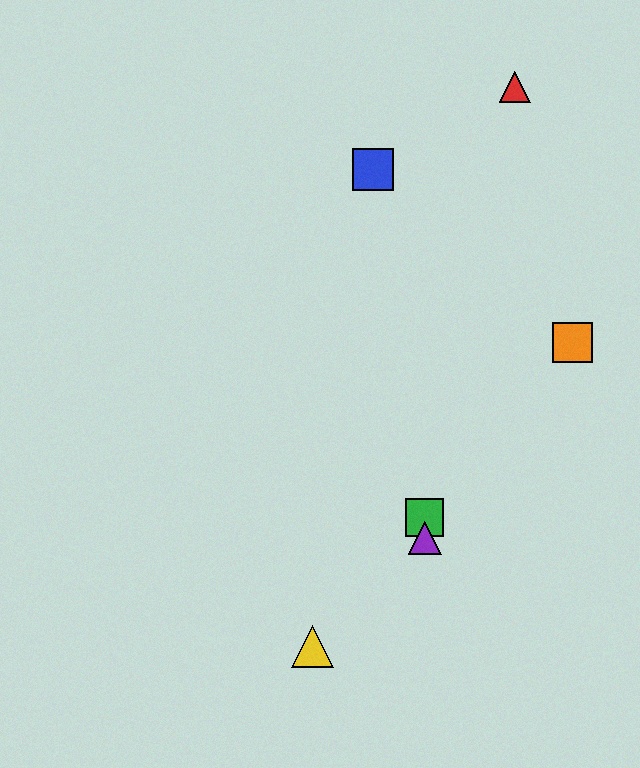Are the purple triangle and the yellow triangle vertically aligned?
No, the purple triangle is at x≈425 and the yellow triangle is at x≈312.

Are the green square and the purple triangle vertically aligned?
Yes, both are at x≈425.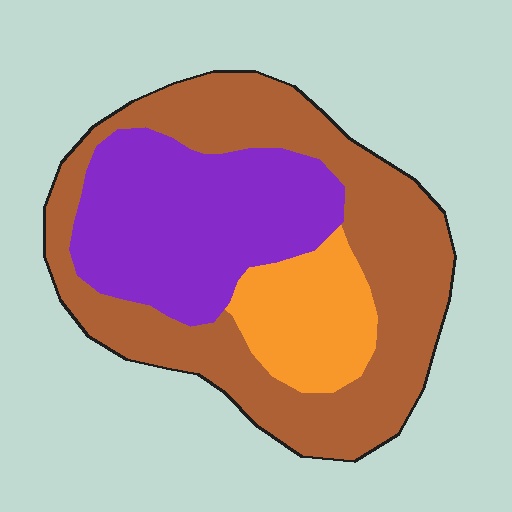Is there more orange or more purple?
Purple.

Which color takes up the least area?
Orange, at roughly 15%.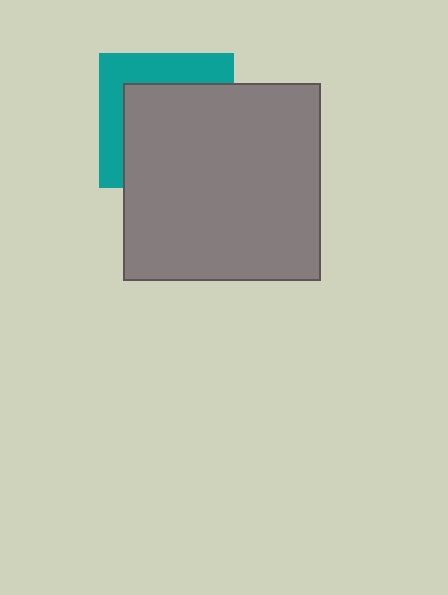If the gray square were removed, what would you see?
You would see the complete teal square.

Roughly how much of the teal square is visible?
A small part of it is visible (roughly 36%).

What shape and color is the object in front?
The object in front is a gray square.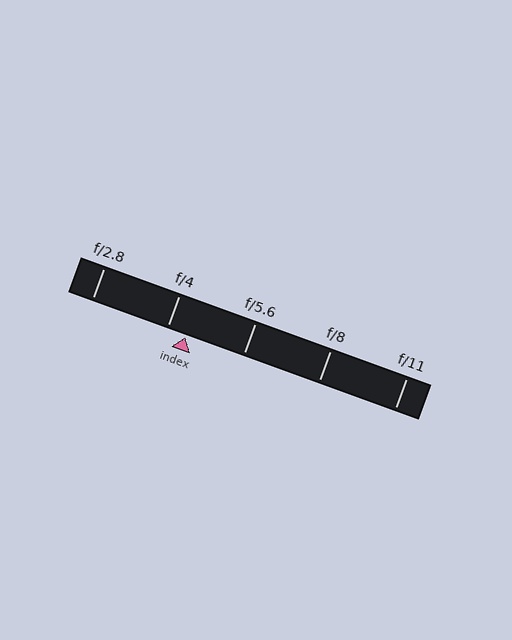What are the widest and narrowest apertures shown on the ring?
The widest aperture shown is f/2.8 and the narrowest is f/11.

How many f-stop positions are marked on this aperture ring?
There are 5 f-stop positions marked.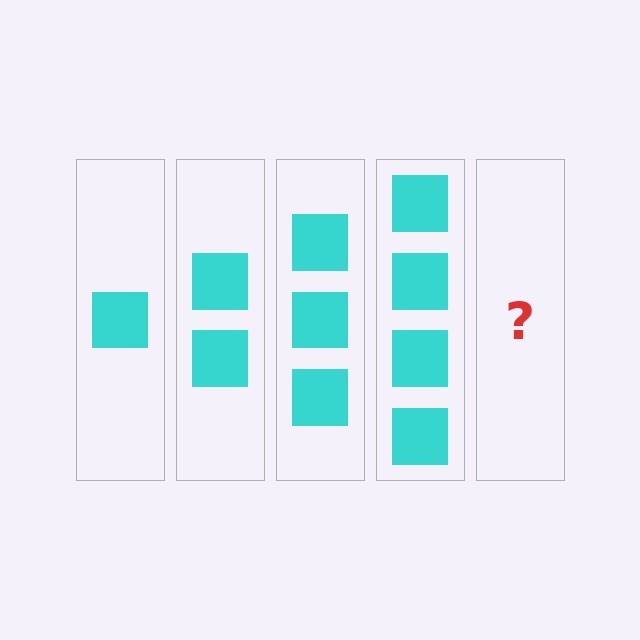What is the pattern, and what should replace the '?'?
The pattern is that each step adds one more square. The '?' should be 5 squares.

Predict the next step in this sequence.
The next step is 5 squares.